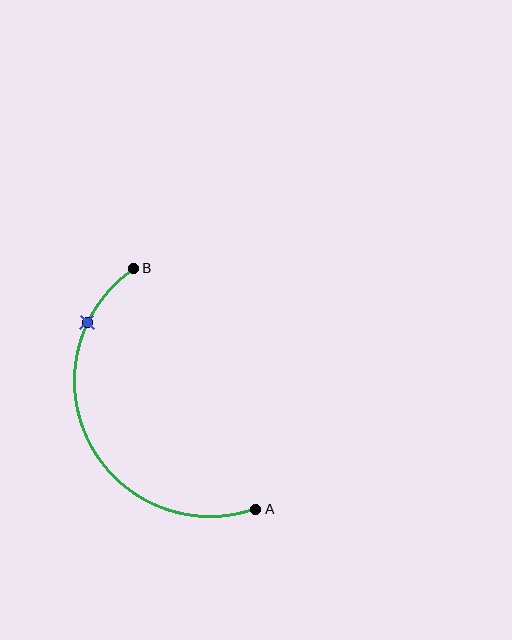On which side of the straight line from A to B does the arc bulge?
The arc bulges to the left of the straight line connecting A and B.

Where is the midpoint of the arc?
The arc midpoint is the point on the curve farthest from the straight line joining A and B. It sits to the left of that line.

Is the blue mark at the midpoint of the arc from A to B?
No. The blue mark lies on the arc but is closer to endpoint B. The arc midpoint would be at the point on the curve equidistant along the arc from both A and B.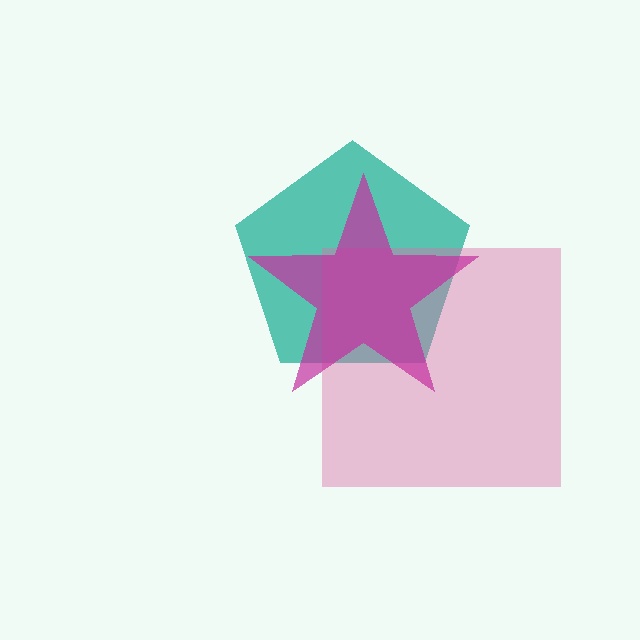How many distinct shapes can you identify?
There are 3 distinct shapes: a teal pentagon, a pink square, a magenta star.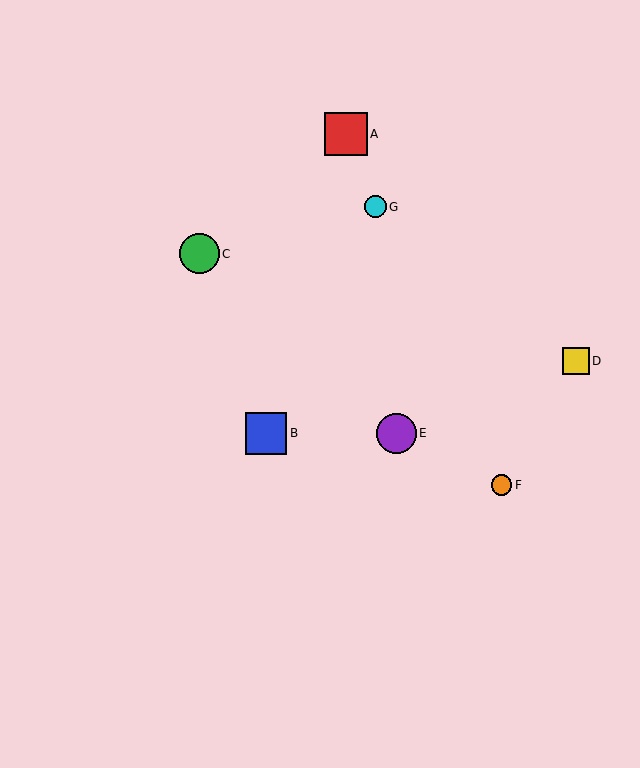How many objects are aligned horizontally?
2 objects (B, E) are aligned horizontally.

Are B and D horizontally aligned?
No, B is at y≈433 and D is at y≈361.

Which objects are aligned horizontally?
Objects B, E are aligned horizontally.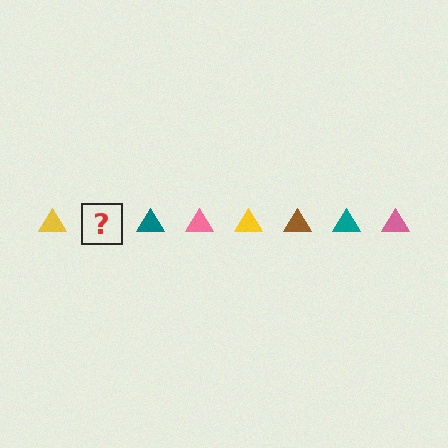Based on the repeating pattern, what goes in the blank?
The blank should be a brown triangle.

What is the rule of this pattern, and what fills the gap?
The rule is that the pattern cycles through yellow, brown, teal, pink triangles. The gap should be filled with a brown triangle.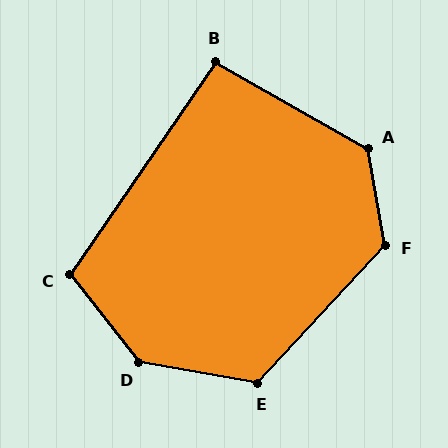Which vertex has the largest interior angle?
D, at approximately 138 degrees.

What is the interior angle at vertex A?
Approximately 130 degrees (obtuse).